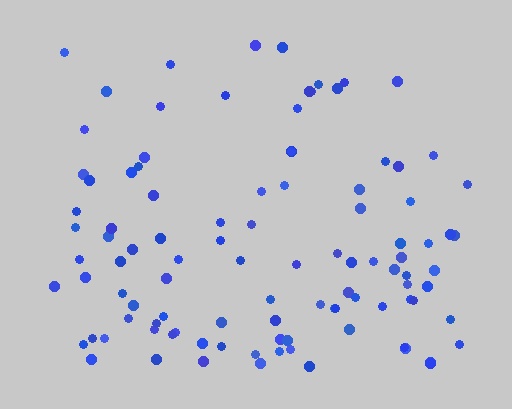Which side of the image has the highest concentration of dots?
The bottom.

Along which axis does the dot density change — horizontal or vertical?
Vertical.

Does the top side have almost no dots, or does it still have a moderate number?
Still a moderate number, just noticeably fewer than the bottom.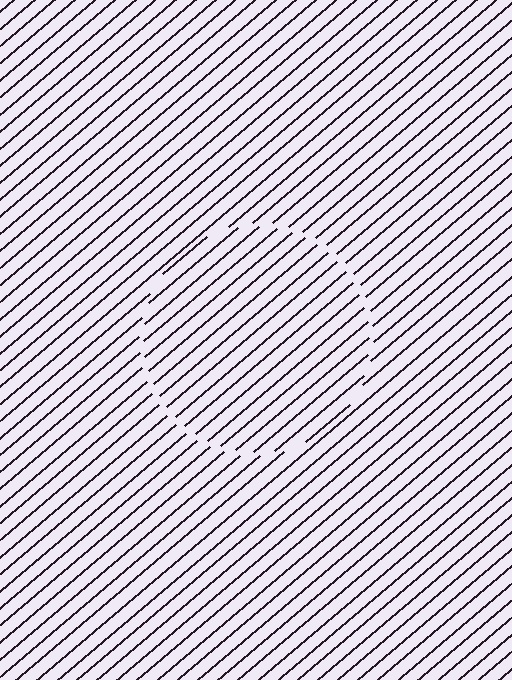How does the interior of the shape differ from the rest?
The interior of the shape contains the same grating, shifted by half a period — the contour is defined by the phase discontinuity where line-ends from the inner and outer gratings abut.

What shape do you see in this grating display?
An illusory circle. The interior of the shape contains the same grating, shifted by half a period — the contour is defined by the phase discontinuity where line-ends from the inner and outer gratings abut.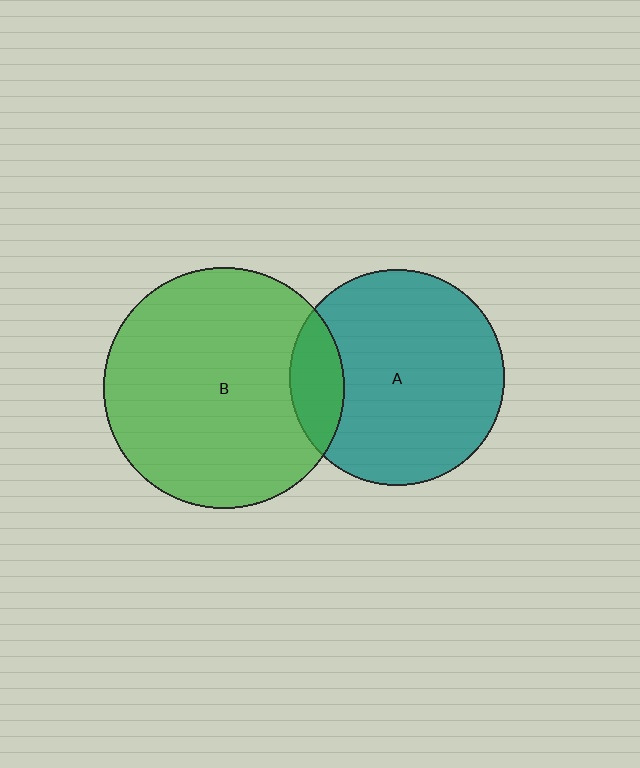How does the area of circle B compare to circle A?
Approximately 1.3 times.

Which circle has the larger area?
Circle B (green).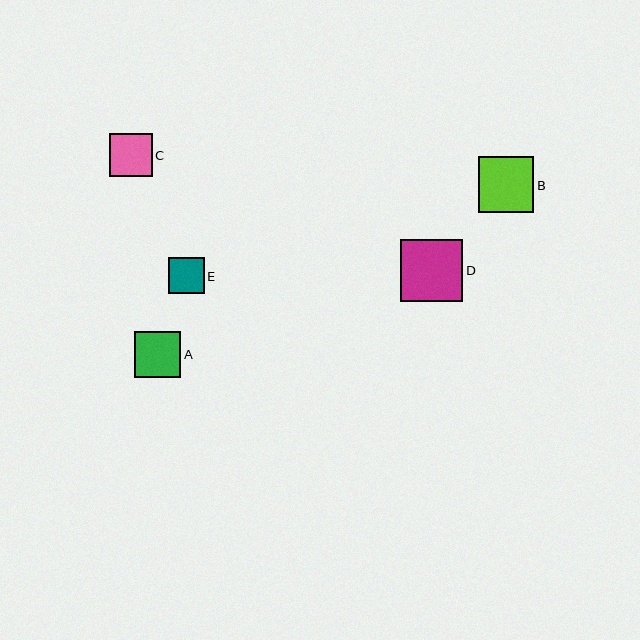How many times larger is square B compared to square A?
Square B is approximately 1.2 times the size of square A.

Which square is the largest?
Square D is the largest with a size of approximately 63 pixels.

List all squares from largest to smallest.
From largest to smallest: D, B, A, C, E.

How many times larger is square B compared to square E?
Square B is approximately 1.5 times the size of square E.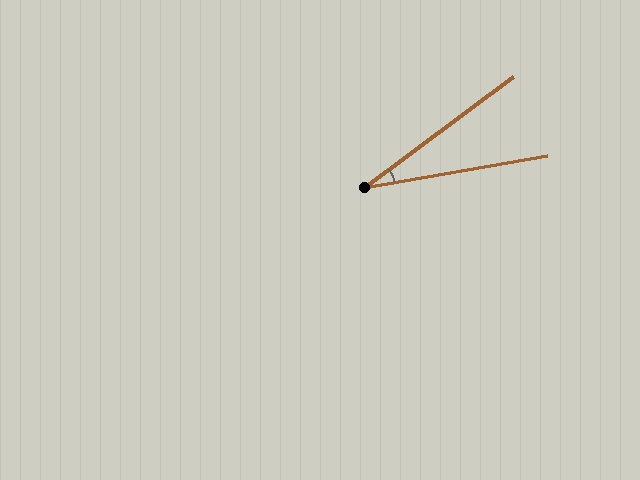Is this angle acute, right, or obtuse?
It is acute.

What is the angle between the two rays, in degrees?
Approximately 27 degrees.